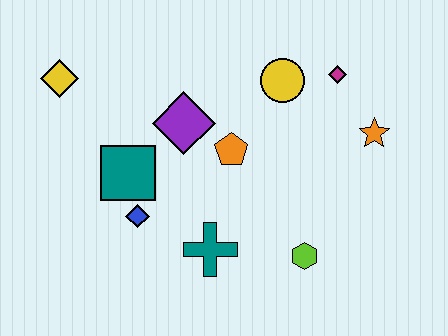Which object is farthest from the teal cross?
The yellow diamond is farthest from the teal cross.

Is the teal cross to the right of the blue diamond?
Yes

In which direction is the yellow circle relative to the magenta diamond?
The yellow circle is to the left of the magenta diamond.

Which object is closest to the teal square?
The blue diamond is closest to the teal square.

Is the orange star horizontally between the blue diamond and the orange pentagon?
No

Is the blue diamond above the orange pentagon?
No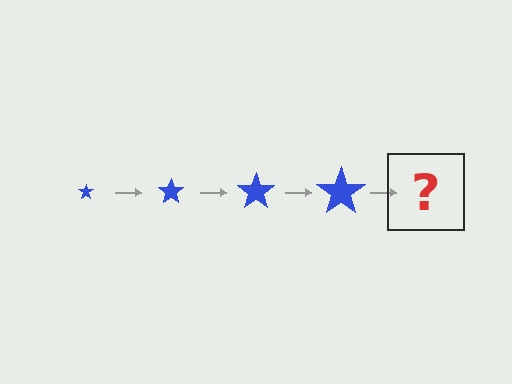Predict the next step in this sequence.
The next step is a blue star, larger than the previous one.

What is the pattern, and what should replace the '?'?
The pattern is that the star gets progressively larger each step. The '?' should be a blue star, larger than the previous one.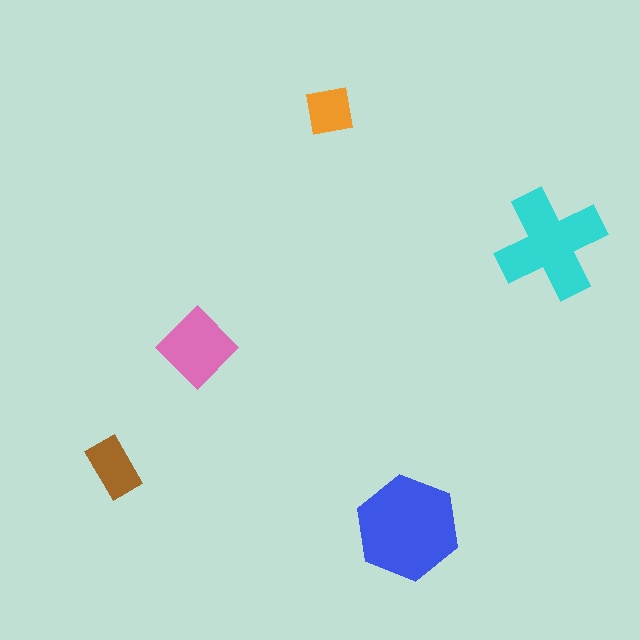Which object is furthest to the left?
The brown rectangle is leftmost.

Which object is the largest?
The blue hexagon.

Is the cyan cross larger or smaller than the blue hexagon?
Smaller.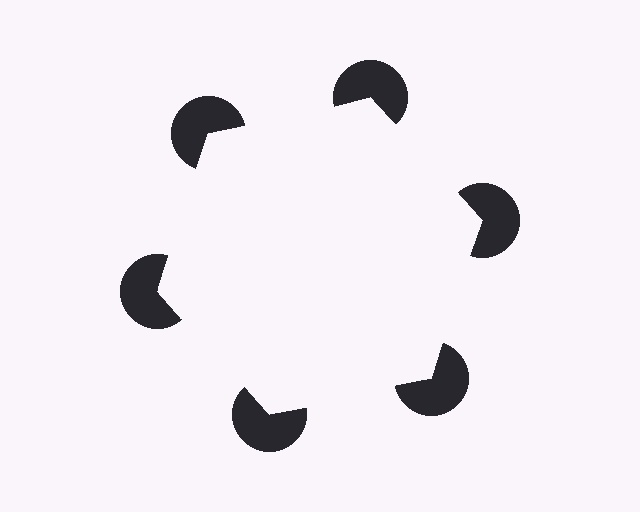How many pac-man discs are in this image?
There are 6 — one at each vertex of the illusory hexagon.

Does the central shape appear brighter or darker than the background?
It typically appears slightly brighter than the background, even though no actual brightness change is drawn.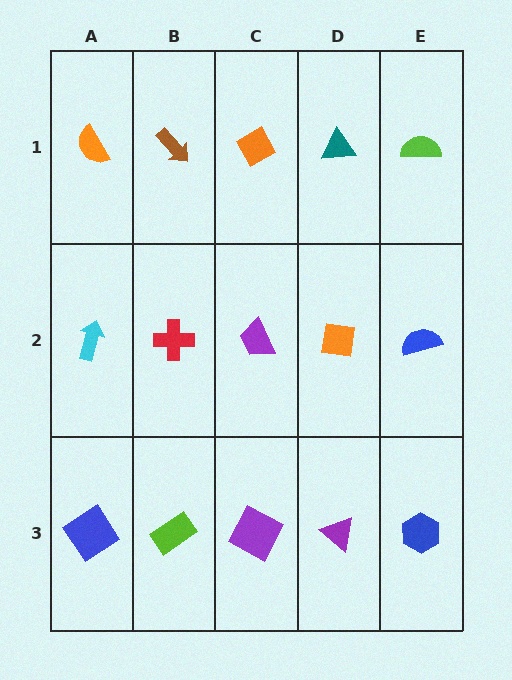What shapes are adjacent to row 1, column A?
A cyan arrow (row 2, column A), a brown arrow (row 1, column B).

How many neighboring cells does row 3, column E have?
2.